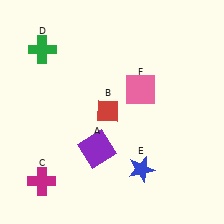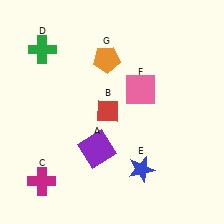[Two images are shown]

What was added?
An orange pentagon (G) was added in Image 2.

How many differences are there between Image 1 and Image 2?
There is 1 difference between the two images.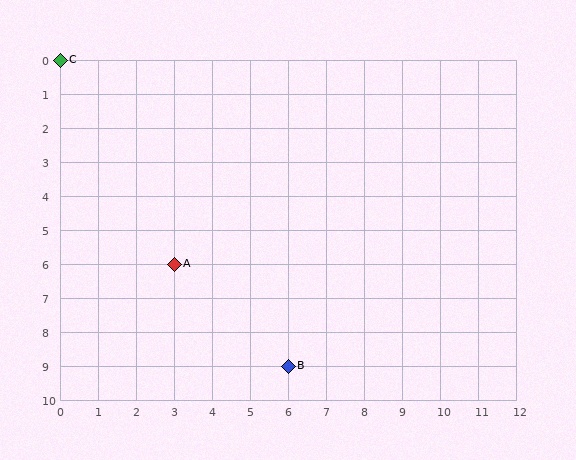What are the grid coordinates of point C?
Point C is at grid coordinates (0, 0).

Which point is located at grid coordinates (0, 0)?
Point C is at (0, 0).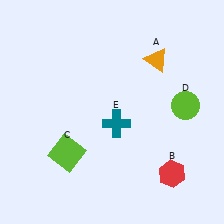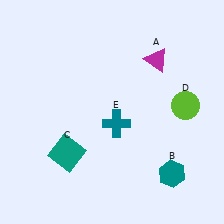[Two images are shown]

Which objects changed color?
A changed from orange to magenta. B changed from red to teal. C changed from lime to teal.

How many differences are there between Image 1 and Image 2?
There are 3 differences between the two images.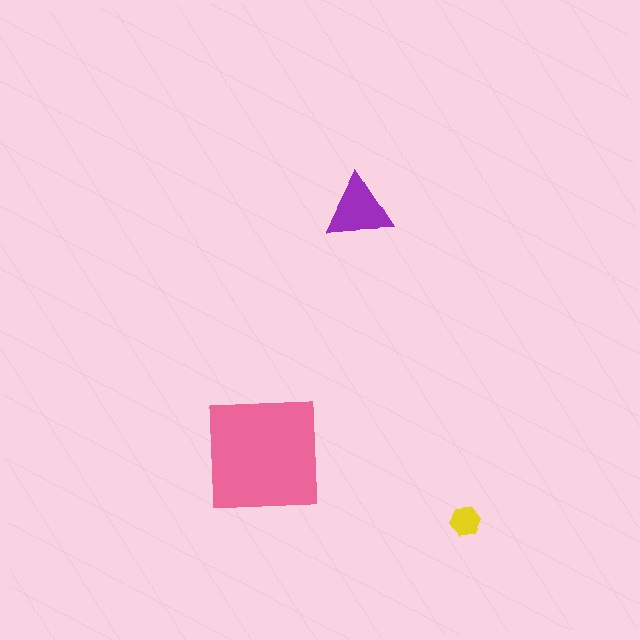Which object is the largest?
The pink square.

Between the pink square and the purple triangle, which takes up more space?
The pink square.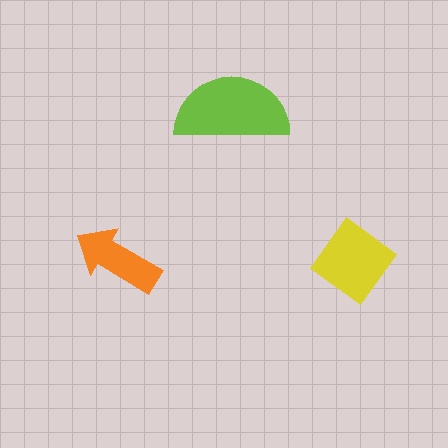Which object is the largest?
The lime semicircle.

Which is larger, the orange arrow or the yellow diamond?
The yellow diamond.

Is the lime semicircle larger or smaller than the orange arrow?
Larger.